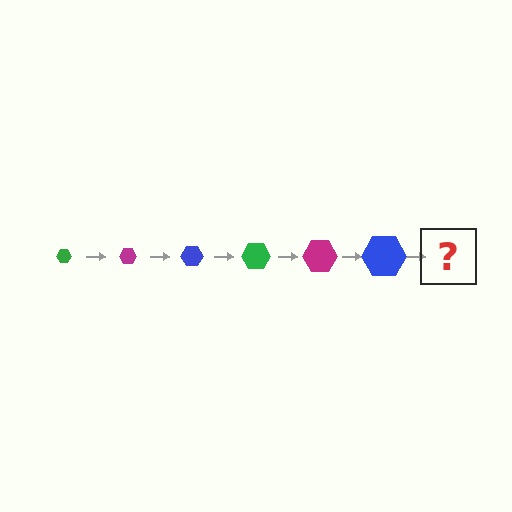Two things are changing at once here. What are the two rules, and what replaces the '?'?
The two rules are that the hexagon grows larger each step and the color cycles through green, magenta, and blue. The '?' should be a green hexagon, larger than the previous one.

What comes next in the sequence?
The next element should be a green hexagon, larger than the previous one.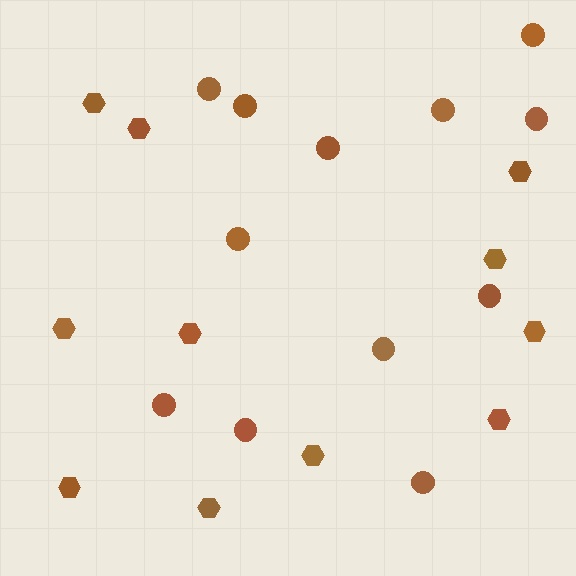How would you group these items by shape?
There are 2 groups: one group of hexagons (11) and one group of circles (12).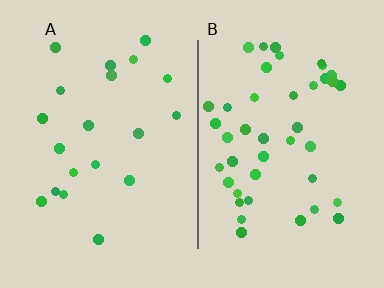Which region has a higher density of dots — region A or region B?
B (the right).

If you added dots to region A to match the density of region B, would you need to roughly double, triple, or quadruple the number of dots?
Approximately double.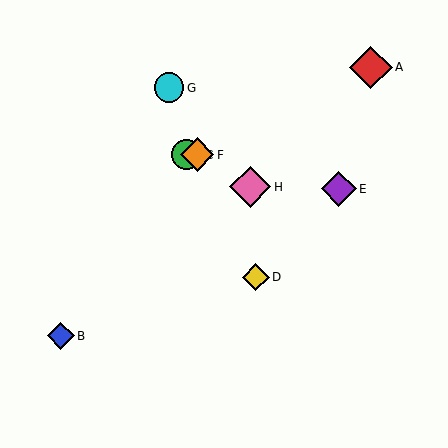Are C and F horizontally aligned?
Yes, both are at y≈155.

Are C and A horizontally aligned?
No, C is at y≈155 and A is at y≈67.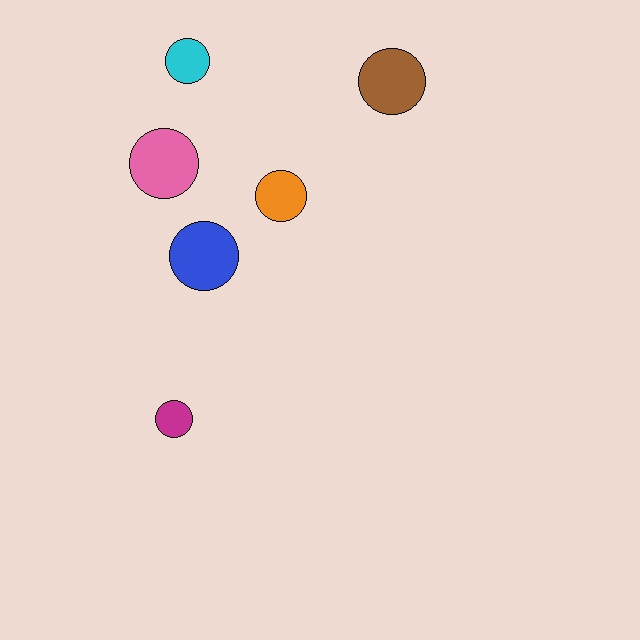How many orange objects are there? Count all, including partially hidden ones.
There is 1 orange object.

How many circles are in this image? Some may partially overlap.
There are 6 circles.